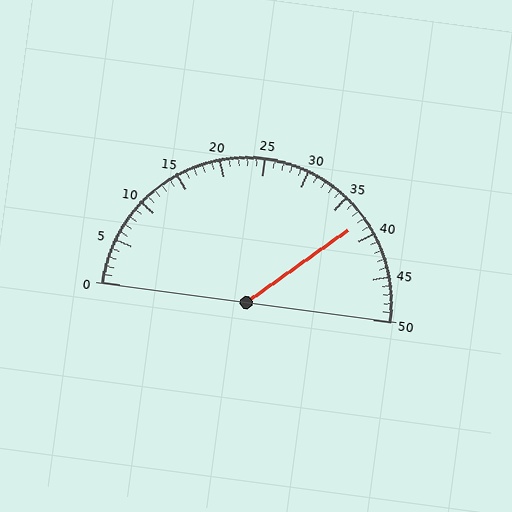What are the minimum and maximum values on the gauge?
The gauge ranges from 0 to 50.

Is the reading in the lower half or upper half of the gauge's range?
The reading is in the upper half of the range (0 to 50).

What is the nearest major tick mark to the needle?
The nearest major tick mark is 40.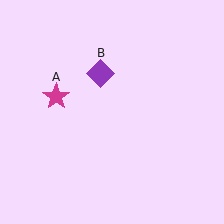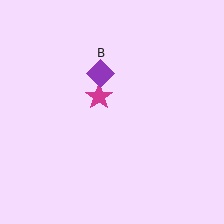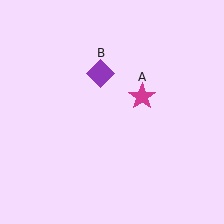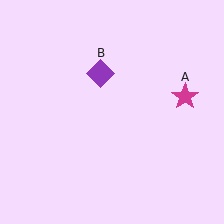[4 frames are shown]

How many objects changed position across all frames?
1 object changed position: magenta star (object A).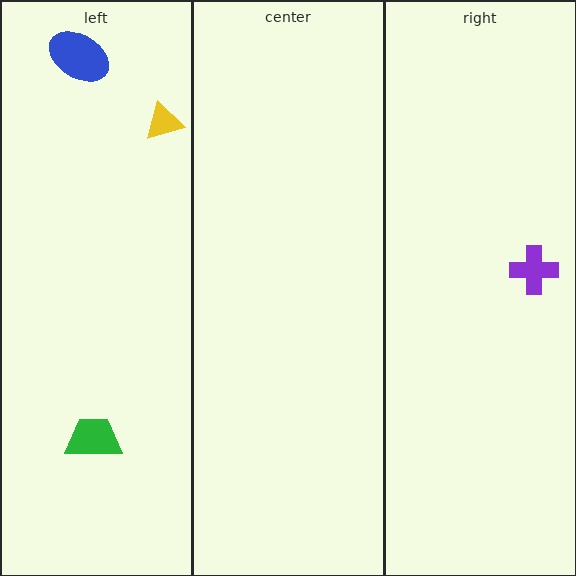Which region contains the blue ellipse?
The left region.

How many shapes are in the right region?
1.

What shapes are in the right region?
The purple cross.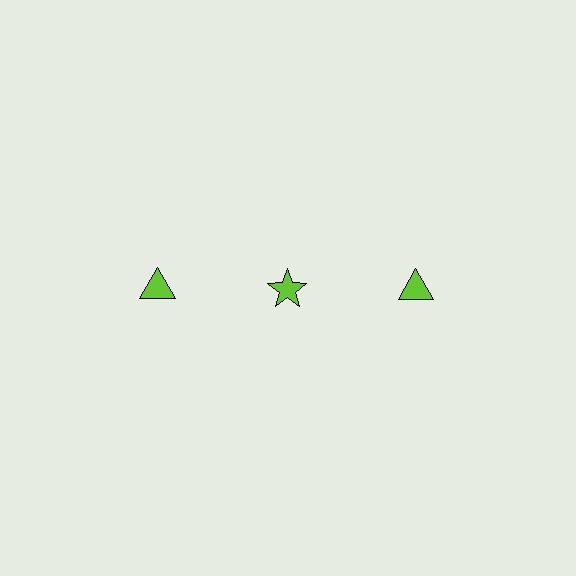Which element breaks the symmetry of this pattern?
The lime star in the top row, second from left column breaks the symmetry. All other shapes are lime triangles.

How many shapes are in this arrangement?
There are 3 shapes arranged in a grid pattern.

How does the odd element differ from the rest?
It has a different shape: star instead of triangle.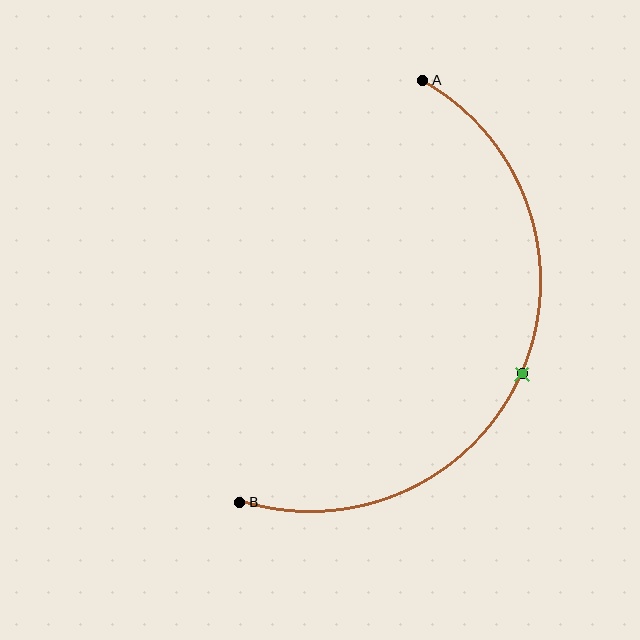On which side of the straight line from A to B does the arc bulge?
The arc bulges to the right of the straight line connecting A and B.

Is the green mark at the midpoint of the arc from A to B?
Yes. The green mark lies on the arc at equal arc-length from both A and B — it is the arc midpoint.